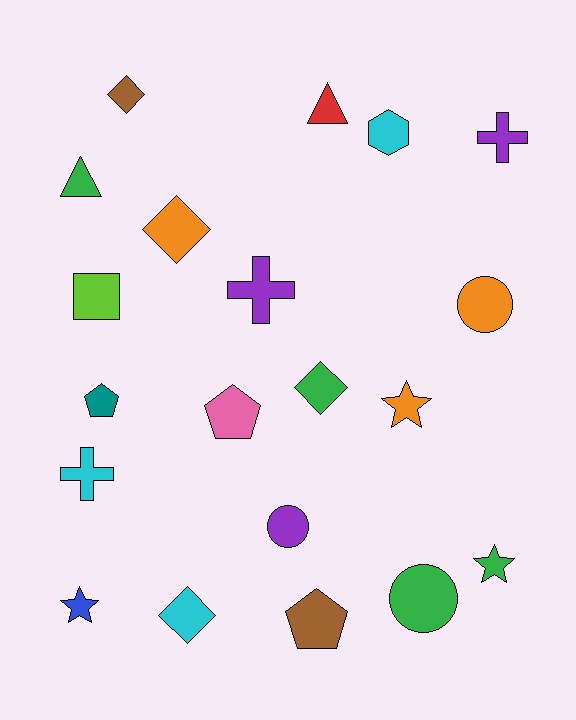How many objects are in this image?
There are 20 objects.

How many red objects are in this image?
There is 1 red object.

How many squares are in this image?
There is 1 square.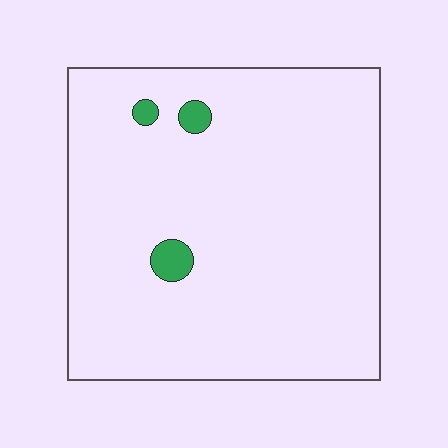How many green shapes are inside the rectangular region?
3.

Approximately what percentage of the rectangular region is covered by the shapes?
Approximately 5%.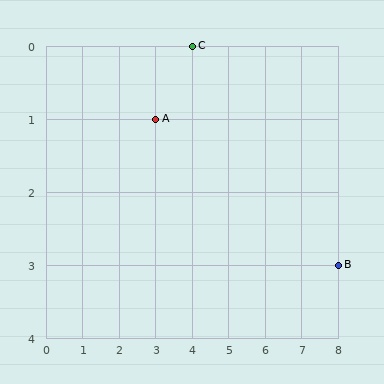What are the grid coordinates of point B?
Point B is at grid coordinates (8, 3).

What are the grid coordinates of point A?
Point A is at grid coordinates (3, 1).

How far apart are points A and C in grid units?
Points A and C are 1 column and 1 row apart (about 1.4 grid units diagonally).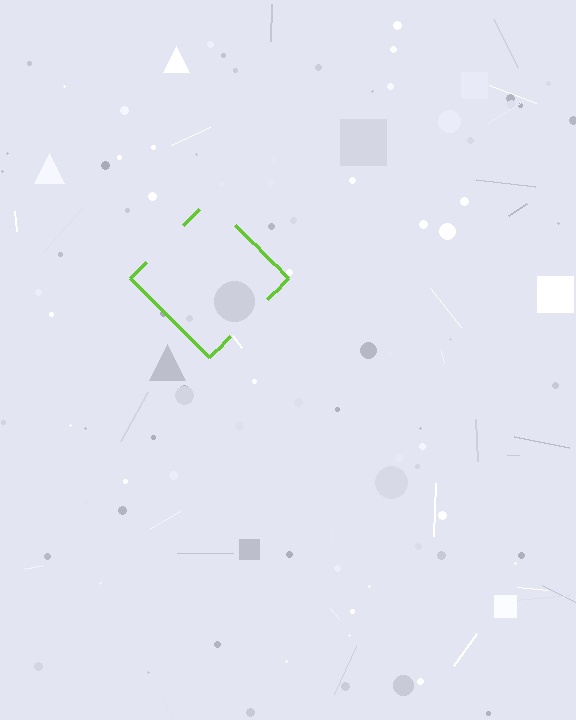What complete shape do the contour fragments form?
The contour fragments form a diamond.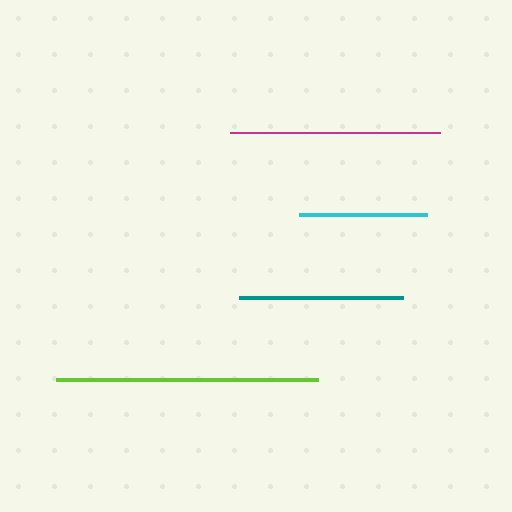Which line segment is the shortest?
The cyan line is the shortest at approximately 128 pixels.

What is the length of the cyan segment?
The cyan segment is approximately 128 pixels long.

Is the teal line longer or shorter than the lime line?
The lime line is longer than the teal line.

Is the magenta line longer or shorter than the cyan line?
The magenta line is longer than the cyan line.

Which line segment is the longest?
The lime line is the longest at approximately 262 pixels.